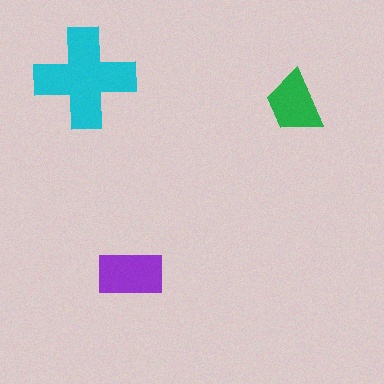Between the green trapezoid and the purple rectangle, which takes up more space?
The purple rectangle.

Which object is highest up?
The cyan cross is topmost.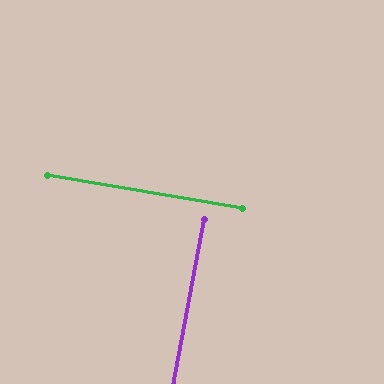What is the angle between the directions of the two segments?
Approximately 89 degrees.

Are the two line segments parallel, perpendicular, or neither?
Perpendicular — they meet at approximately 89°.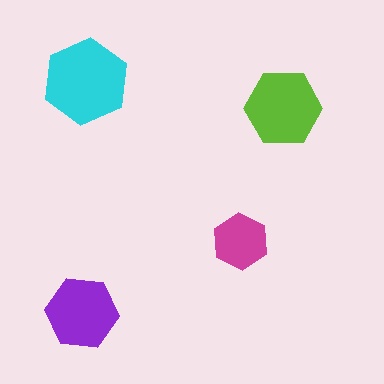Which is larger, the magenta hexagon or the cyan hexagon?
The cyan one.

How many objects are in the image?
There are 4 objects in the image.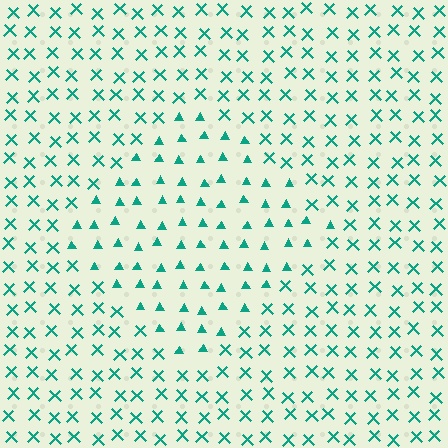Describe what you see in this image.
The image is filled with small teal elements arranged in a uniform grid. A diamond-shaped region contains triangles, while the surrounding area contains X marks. The boundary is defined purely by the change in element shape.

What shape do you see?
I see a diamond.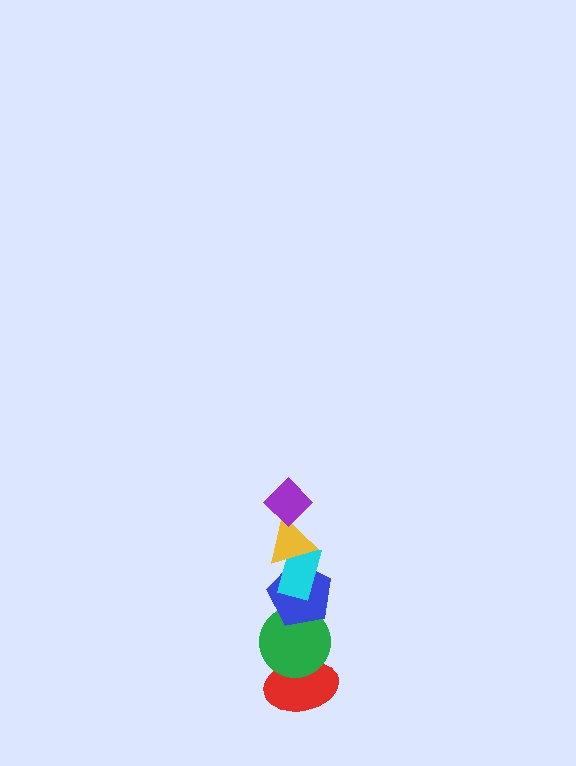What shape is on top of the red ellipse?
The green circle is on top of the red ellipse.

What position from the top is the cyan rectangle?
The cyan rectangle is 3rd from the top.